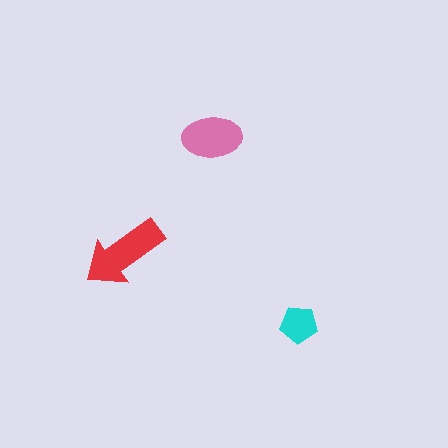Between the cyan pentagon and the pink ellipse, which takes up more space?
The pink ellipse.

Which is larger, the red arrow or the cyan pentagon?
The red arrow.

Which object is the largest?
The red arrow.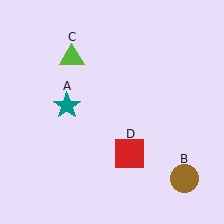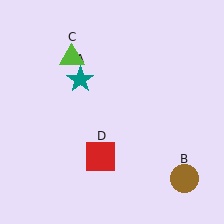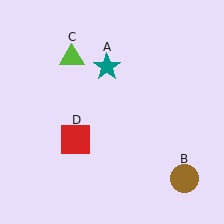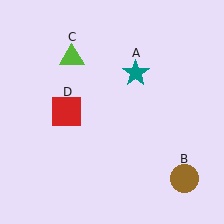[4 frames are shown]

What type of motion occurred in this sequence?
The teal star (object A), red square (object D) rotated clockwise around the center of the scene.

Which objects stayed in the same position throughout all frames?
Brown circle (object B) and lime triangle (object C) remained stationary.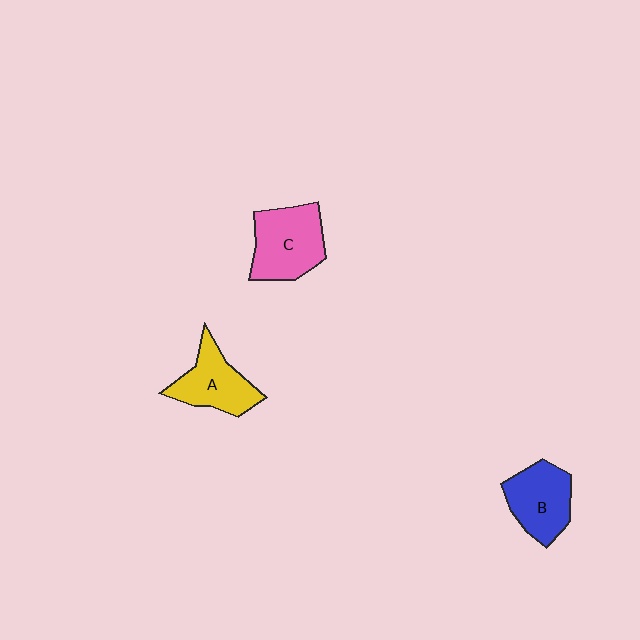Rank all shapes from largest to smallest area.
From largest to smallest: C (pink), B (blue), A (yellow).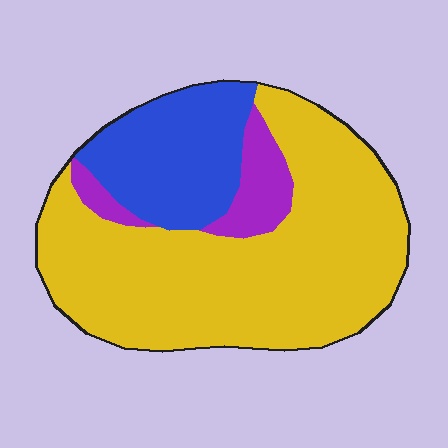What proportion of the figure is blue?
Blue takes up about one fifth (1/5) of the figure.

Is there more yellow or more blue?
Yellow.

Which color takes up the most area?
Yellow, at roughly 70%.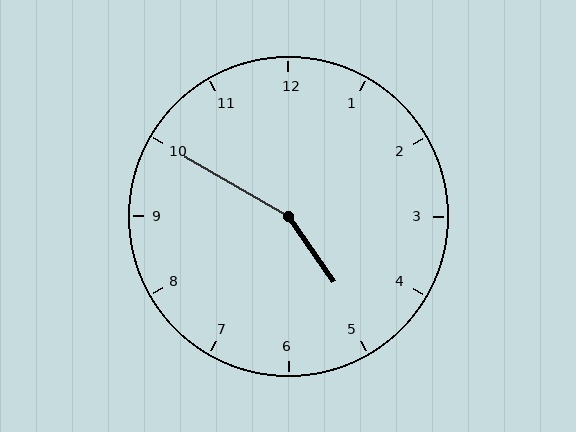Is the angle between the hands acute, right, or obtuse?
It is obtuse.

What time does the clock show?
4:50.